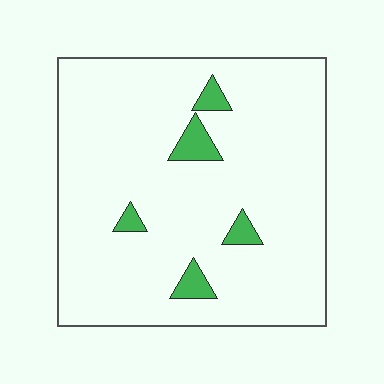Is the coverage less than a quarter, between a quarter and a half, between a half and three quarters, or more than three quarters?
Less than a quarter.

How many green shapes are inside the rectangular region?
5.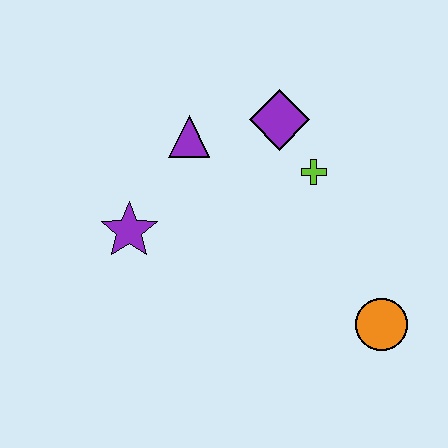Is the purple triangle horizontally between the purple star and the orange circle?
Yes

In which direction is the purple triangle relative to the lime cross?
The purple triangle is to the left of the lime cross.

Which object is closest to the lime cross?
The purple diamond is closest to the lime cross.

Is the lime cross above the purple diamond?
No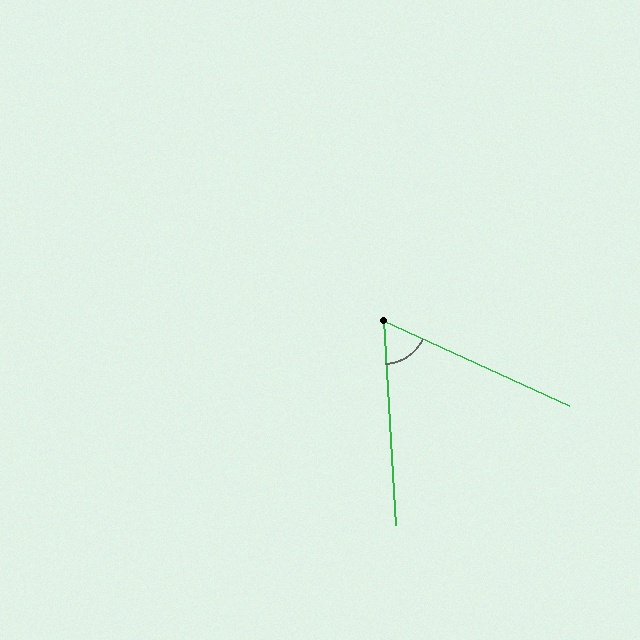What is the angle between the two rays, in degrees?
Approximately 62 degrees.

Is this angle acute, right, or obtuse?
It is acute.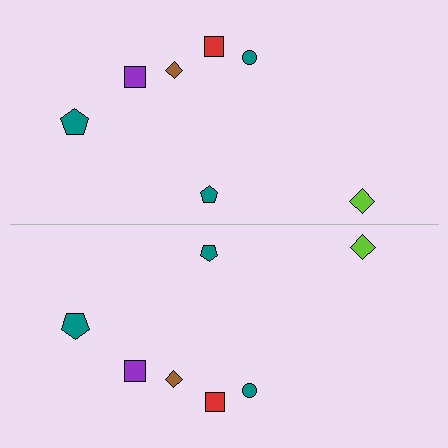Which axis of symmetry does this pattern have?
The pattern has a horizontal axis of symmetry running through the center of the image.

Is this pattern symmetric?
Yes, this pattern has bilateral (reflection) symmetry.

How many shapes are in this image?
There are 14 shapes in this image.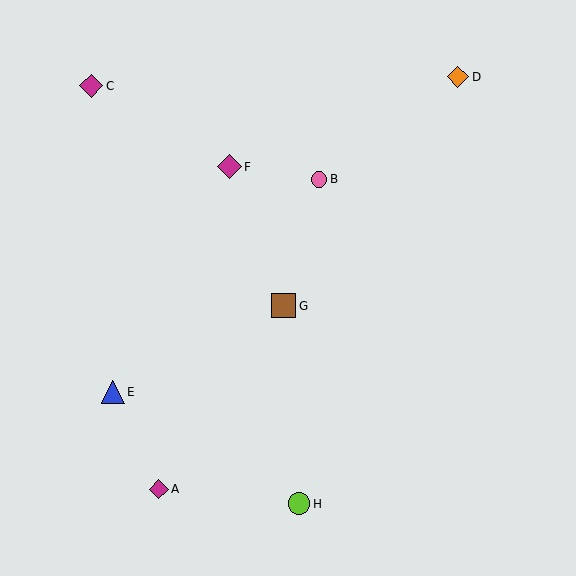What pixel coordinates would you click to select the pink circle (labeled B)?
Click at (319, 179) to select the pink circle B.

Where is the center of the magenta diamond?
The center of the magenta diamond is at (229, 167).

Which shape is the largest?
The brown square (labeled G) is the largest.